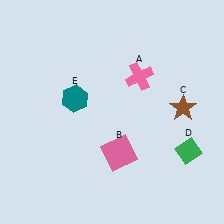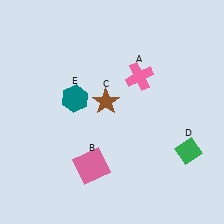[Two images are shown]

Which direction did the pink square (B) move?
The pink square (B) moved left.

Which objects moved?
The objects that moved are: the pink square (B), the brown star (C).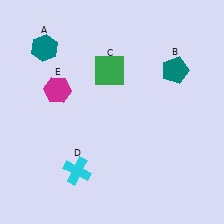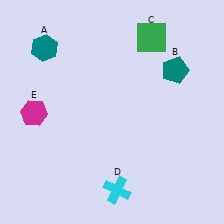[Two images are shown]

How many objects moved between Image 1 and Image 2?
3 objects moved between the two images.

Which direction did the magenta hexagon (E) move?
The magenta hexagon (E) moved left.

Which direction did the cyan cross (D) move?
The cyan cross (D) moved right.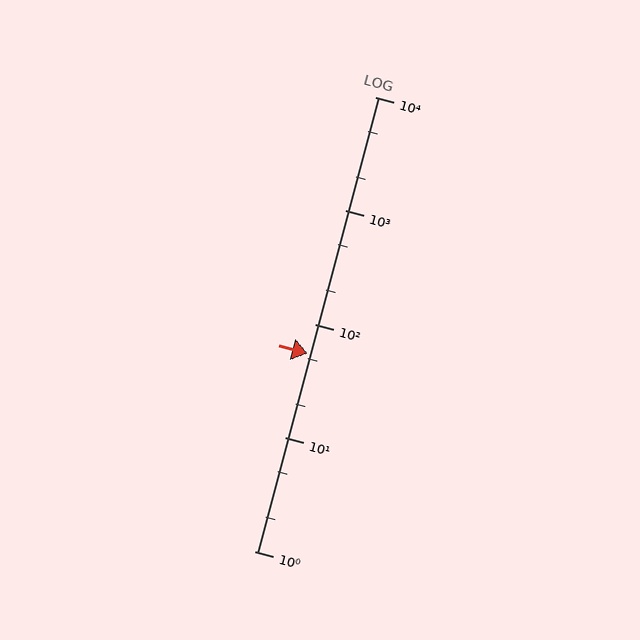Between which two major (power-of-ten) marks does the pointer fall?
The pointer is between 10 and 100.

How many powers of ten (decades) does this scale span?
The scale spans 4 decades, from 1 to 10000.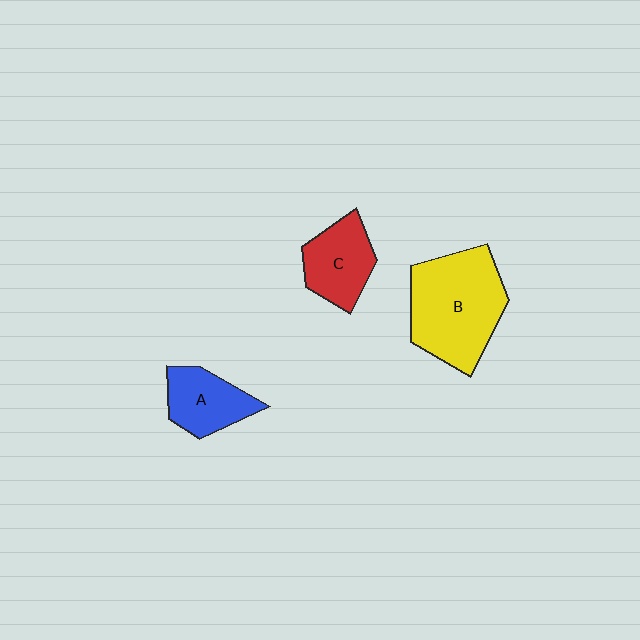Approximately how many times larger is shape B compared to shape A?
Approximately 2.0 times.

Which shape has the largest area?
Shape B (yellow).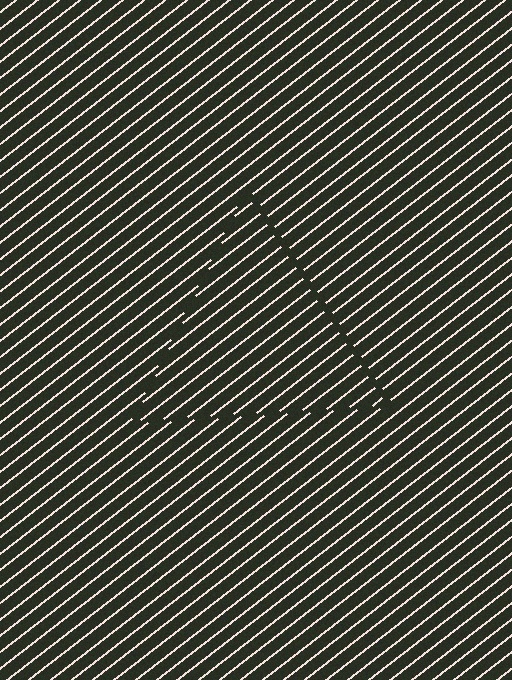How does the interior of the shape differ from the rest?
The interior of the shape contains the same grating, shifted by half a period — the contour is defined by the phase discontinuity where line-ends from the inner and outer gratings abut.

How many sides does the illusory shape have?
3 sides — the line-ends trace a triangle.